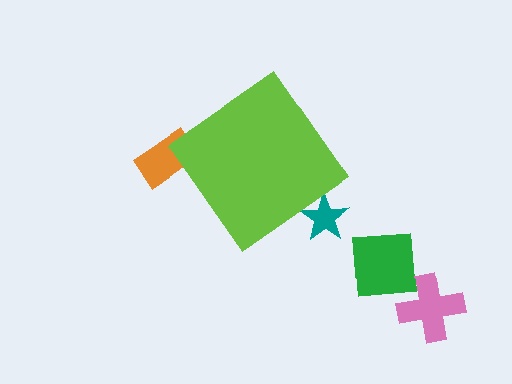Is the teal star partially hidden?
Yes, the teal star is partially hidden behind the lime diamond.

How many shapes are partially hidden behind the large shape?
2 shapes are partially hidden.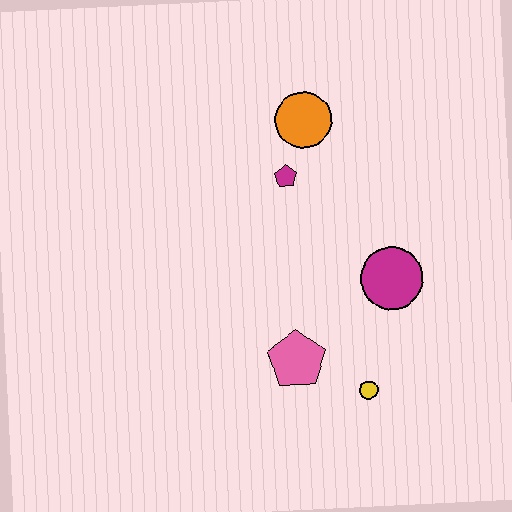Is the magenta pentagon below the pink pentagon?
No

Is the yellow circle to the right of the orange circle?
Yes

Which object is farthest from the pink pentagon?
The orange circle is farthest from the pink pentagon.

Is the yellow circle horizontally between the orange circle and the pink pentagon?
No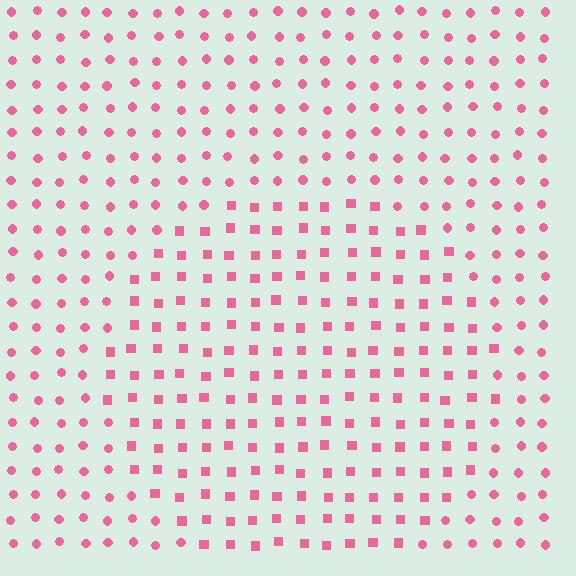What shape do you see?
I see a circle.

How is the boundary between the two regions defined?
The boundary is defined by a change in element shape: squares inside vs. circles outside. All elements share the same color and spacing.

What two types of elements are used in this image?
The image uses squares inside the circle region and circles outside it.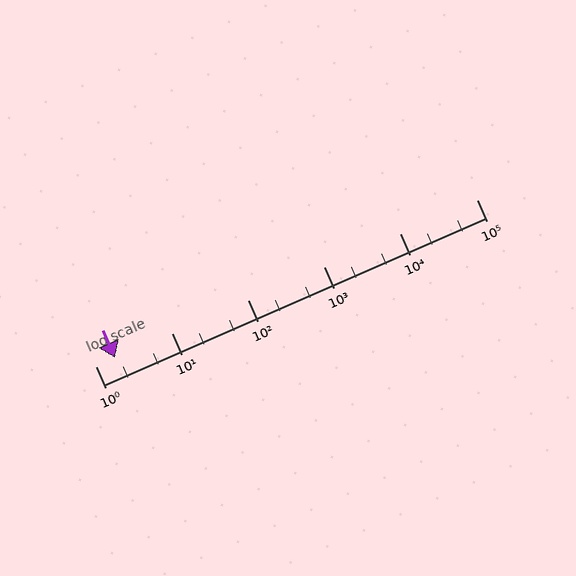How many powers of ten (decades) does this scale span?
The scale spans 5 decades, from 1 to 100000.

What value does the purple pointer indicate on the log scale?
The pointer indicates approximately 1.8.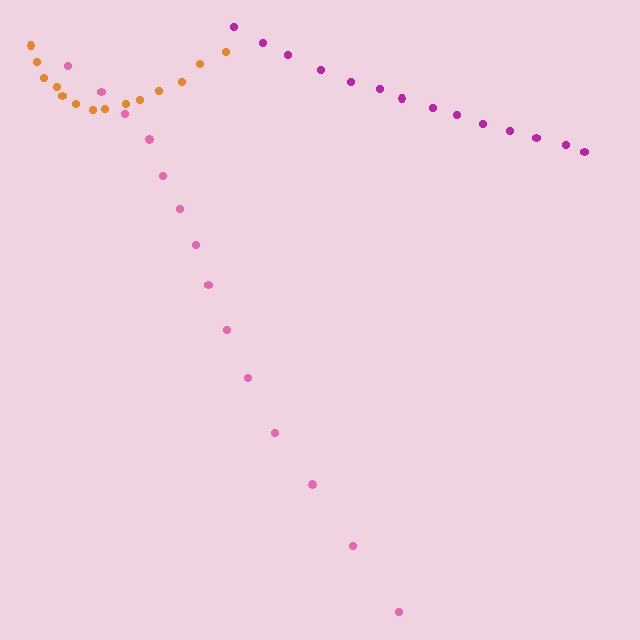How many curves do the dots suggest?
There are 3 distinct paths.